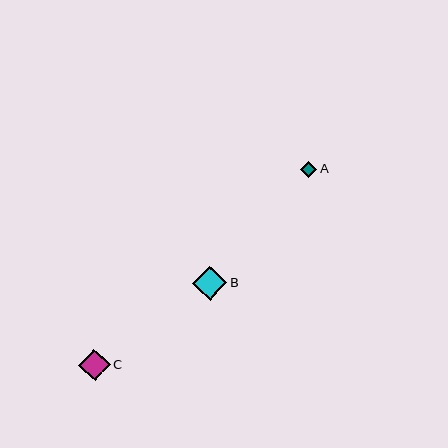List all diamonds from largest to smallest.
From largest to smallest: B, C, A.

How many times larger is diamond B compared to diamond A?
Diamond B is approximately 2.1 times the size of diamond A.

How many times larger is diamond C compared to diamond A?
Diamond C is approximately 1.9 times the size of diamond A.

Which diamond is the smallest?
Diamond A is the smallest with a size of approximately 16 pixels.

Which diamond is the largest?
Diamond B is the largest with a size of approximately 34 pixels.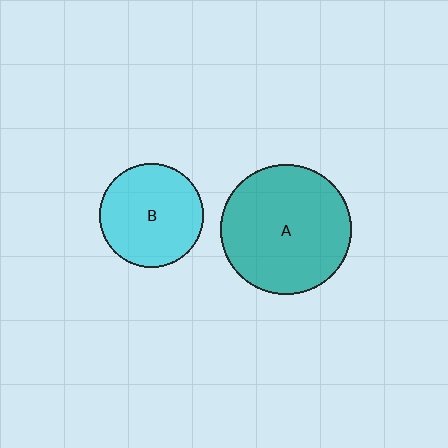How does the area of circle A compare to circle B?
Approximately 1.6 times.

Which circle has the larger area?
Circle A (teal).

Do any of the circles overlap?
No, none of the circles overlap.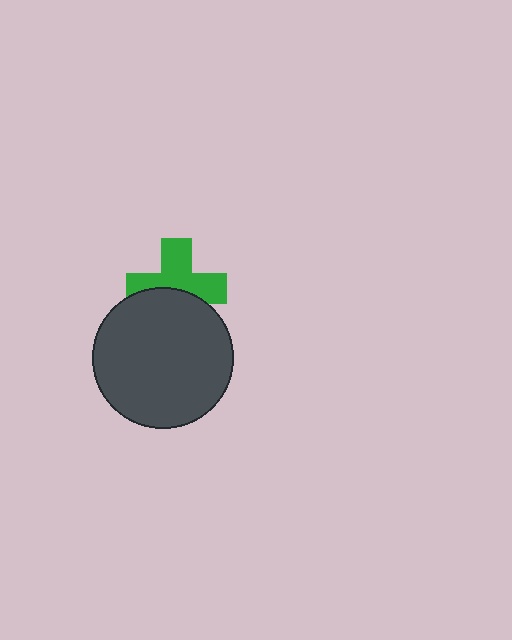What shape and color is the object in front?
The object in front is a dark gray circle.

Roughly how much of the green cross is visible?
About half of it is visible (roughly 60%).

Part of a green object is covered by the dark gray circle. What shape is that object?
It is a cross.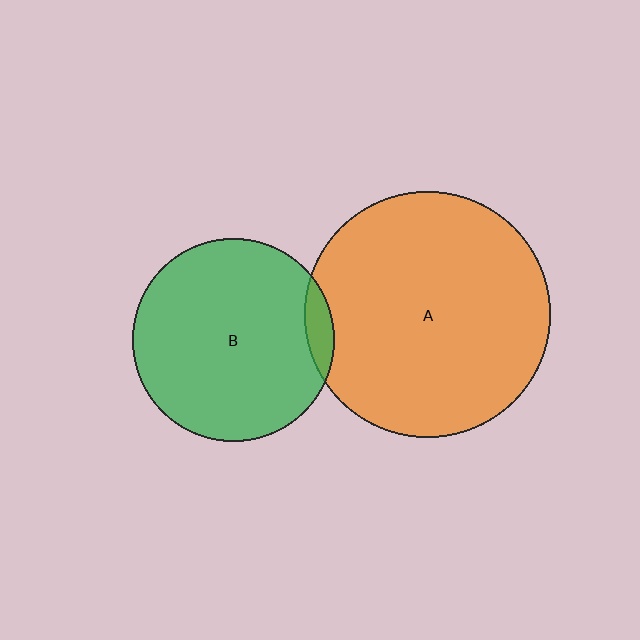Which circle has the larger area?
Circle A (orange).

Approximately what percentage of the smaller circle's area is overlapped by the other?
Approximately 5%.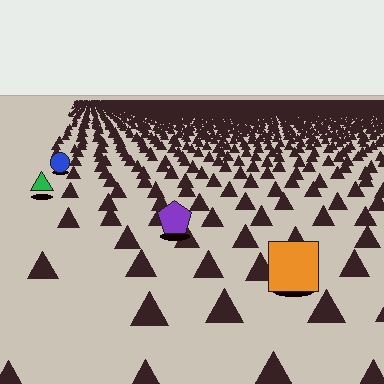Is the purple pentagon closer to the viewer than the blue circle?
Yes. The purple pentagon is closer — you can tell from the texture gradient: the ground texture is coarser near it.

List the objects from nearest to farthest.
From nearest to farthest: the orange square, the purple pentagon, the green triangle, the blue circle.